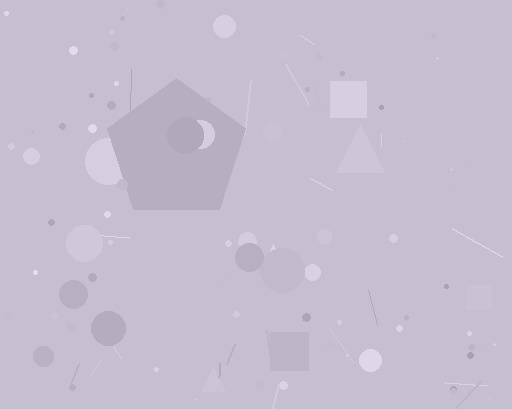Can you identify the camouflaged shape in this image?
The camouflaged shape is a pentagon.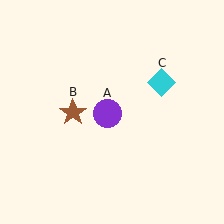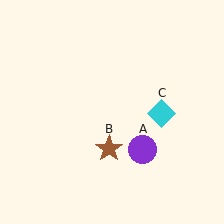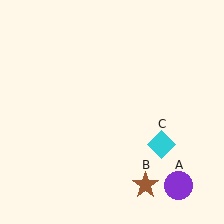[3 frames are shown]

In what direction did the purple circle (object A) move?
The purple circle (object A) moved down and to the right.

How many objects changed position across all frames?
3 objects changed position: purple circle (object A), brown star (object B), cyan diamond (object C).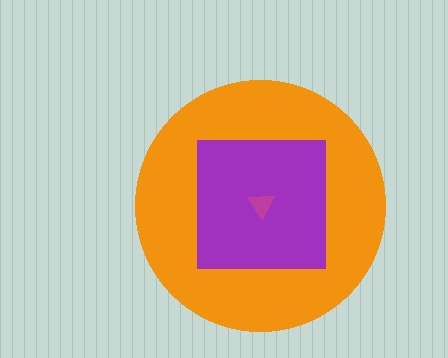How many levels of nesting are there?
3.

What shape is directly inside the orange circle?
The purple square.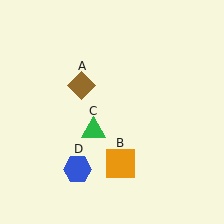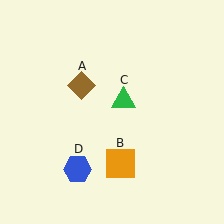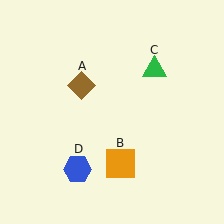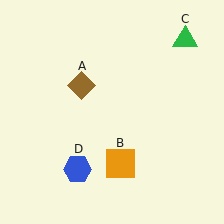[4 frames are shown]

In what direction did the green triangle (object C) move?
The green triangle (object C) moved up and to the right.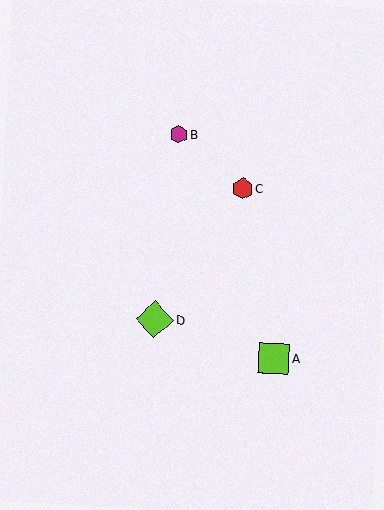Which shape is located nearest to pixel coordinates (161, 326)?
The lime diamond (labeled D) at (155, 320) is nearest to that location.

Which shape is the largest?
The lime diamond (labeled D) is the largest.